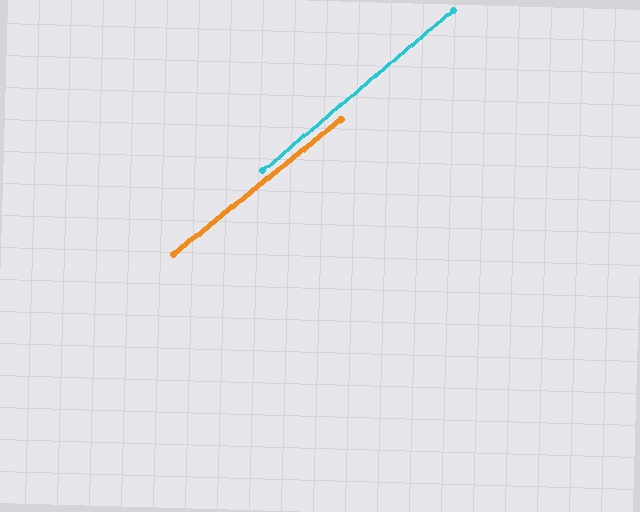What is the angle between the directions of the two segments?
Approximately 1 degree.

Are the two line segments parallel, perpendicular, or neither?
Parallel — their directions differ by only 1.3°.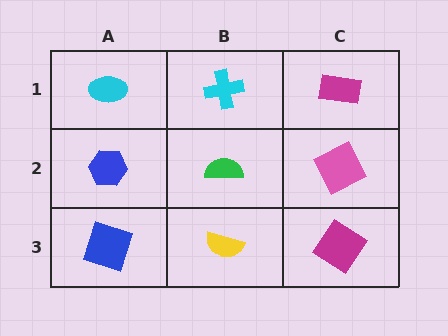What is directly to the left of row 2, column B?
A blue hexagon.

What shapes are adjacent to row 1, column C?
A pink square (row 2, column C), a cyan cross (row 1, column B).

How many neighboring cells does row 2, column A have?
3.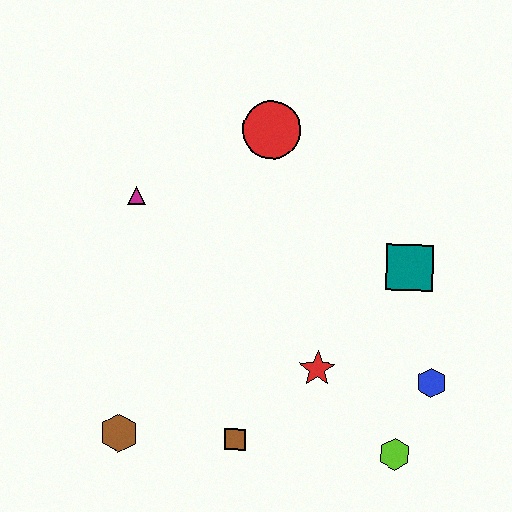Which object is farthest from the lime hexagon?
The magenta triangle is farthest from the lime hexagon.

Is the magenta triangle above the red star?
Yes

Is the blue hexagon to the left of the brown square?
No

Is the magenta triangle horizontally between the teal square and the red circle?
No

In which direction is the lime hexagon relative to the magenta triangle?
The lime hexagon is to the right of the magenta triangle.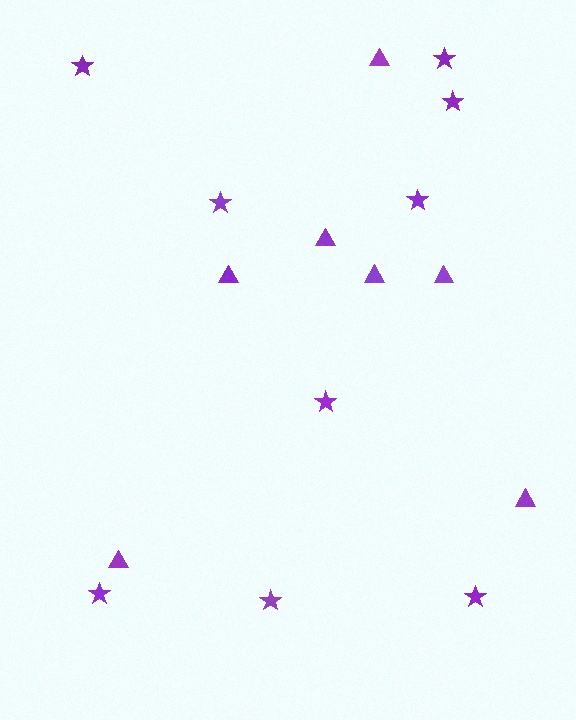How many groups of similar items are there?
There are 2 groups: one group of triangles (7) and one group of stars (9).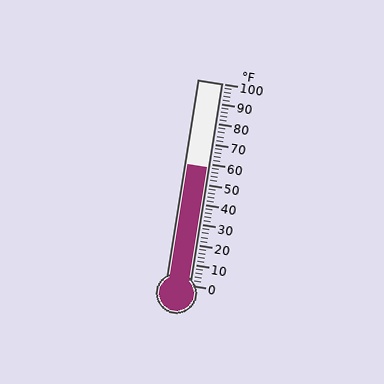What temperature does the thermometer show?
The thermometer shows approximately 58°F.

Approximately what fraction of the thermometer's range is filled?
The thermometer is filled to approximately 60% of its range.